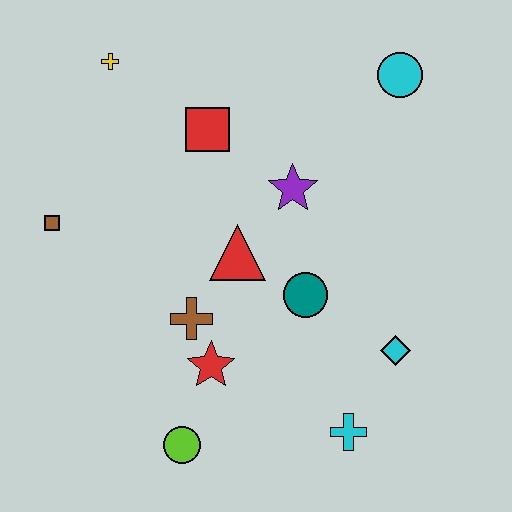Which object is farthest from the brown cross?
The cyan circle is farthest from the brown cross.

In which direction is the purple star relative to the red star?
The purple star is above the red star.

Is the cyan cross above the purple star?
No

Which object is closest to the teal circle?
The red triangle is closest to the teal circle.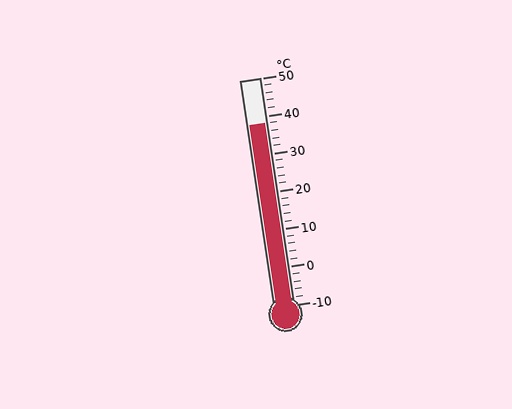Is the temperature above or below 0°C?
The temperature is above 0°C.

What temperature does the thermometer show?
The thermometer shows approximately 38°C.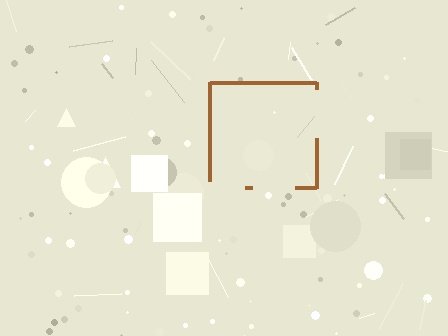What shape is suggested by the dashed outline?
The dashed outline suggests a square.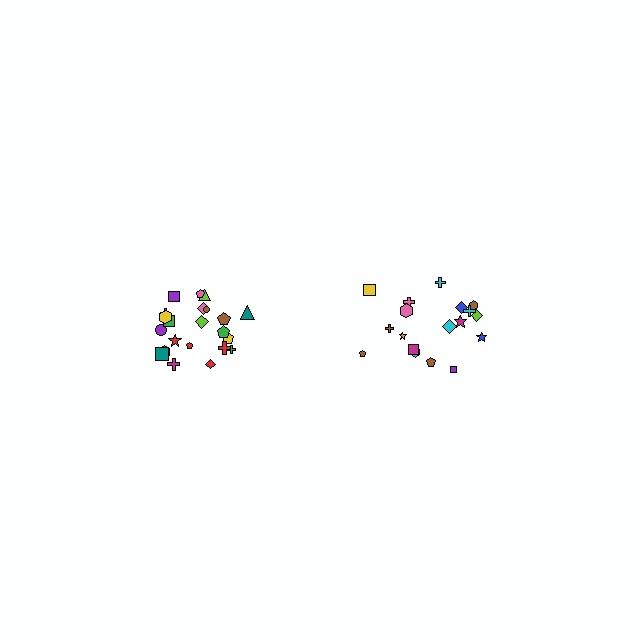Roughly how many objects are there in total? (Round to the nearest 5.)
Roughly 40 objects in total.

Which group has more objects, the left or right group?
The left group.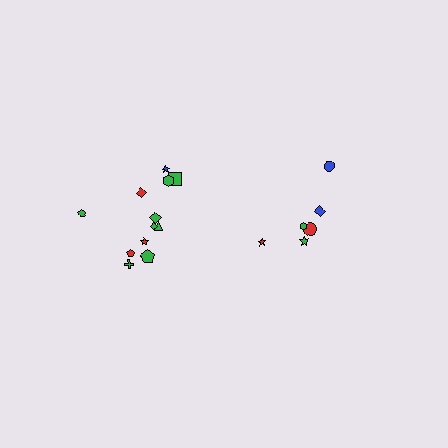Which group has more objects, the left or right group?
The left group.